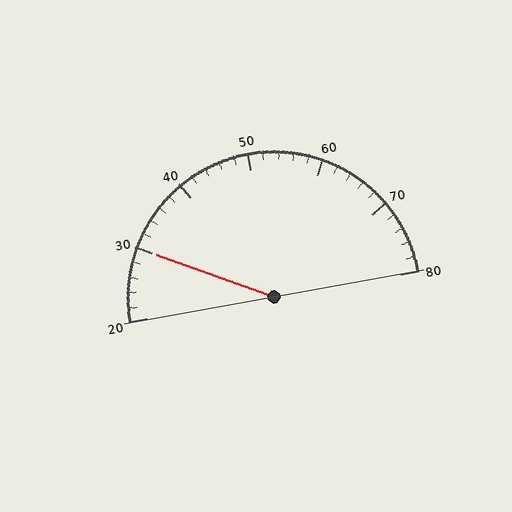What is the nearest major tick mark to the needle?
The nearest major tick mark is 30.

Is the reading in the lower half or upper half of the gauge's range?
The reading is in the lower half of the range (20 to 80).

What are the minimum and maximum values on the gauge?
The gauge ranges from 20 to 80.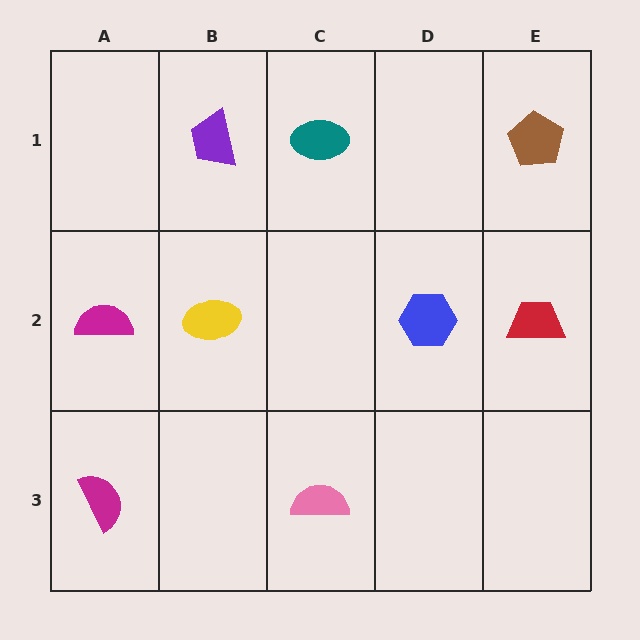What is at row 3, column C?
A pink semicircle.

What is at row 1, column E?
A brown pentagon.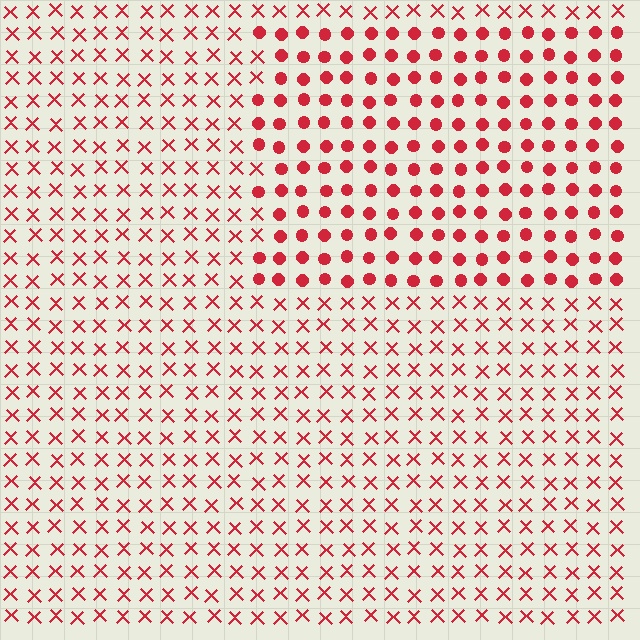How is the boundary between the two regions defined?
The boundary is defined by a change in element shape: circles inside vs. X marks outside. All elements share the same color and spacing.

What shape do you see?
I see a rectangle.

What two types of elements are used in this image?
The image uses circles inside the rectangle region and X marks outside it.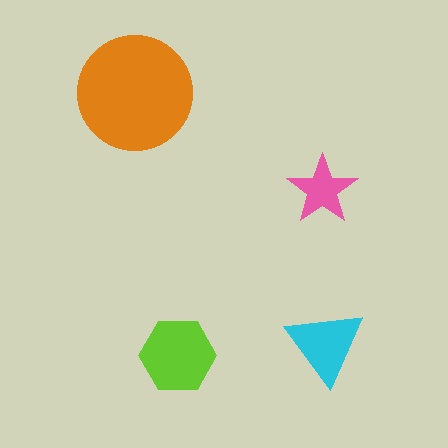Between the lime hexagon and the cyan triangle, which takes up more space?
The lime hexagon.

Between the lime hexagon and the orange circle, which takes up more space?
The orange circle.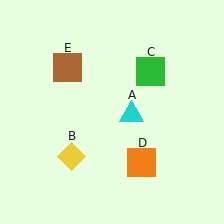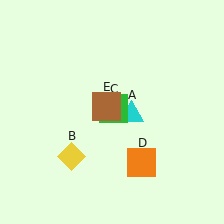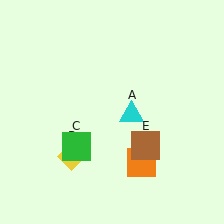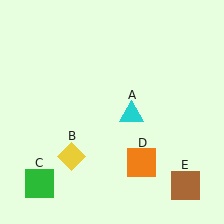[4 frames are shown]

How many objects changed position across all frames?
2 objects changed position: green square (object C), brown square (object E).